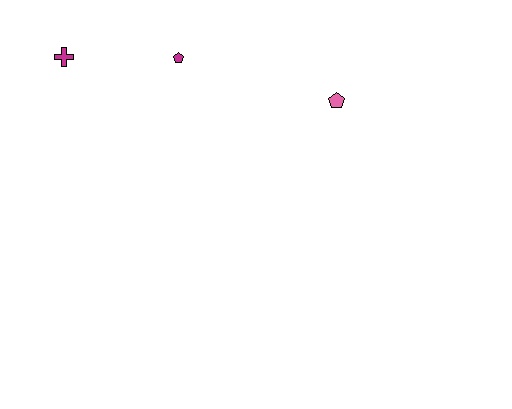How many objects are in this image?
There are 3 objects.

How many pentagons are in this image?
There are 2 pentagons.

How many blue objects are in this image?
There are no blue objects.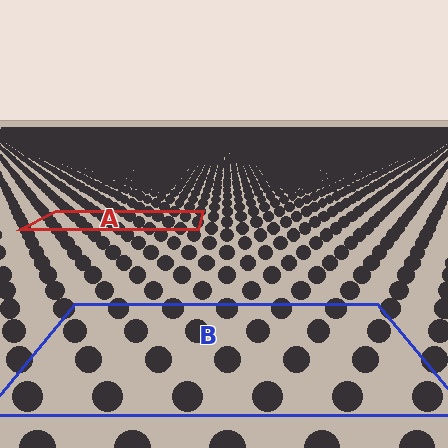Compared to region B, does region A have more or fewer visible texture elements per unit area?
Region A has more texture elements per unit area — they are packed more densely because it is farther away.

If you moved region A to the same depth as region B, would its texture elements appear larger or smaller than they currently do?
They would appear larger. At a closer depth, the same texture elements are projected at a bigger on-screen size.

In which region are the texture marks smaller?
The texture marks are smaller in region A, because it is farther away.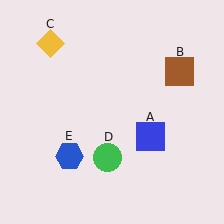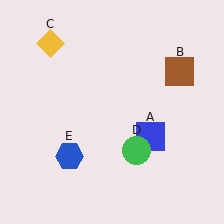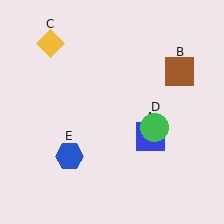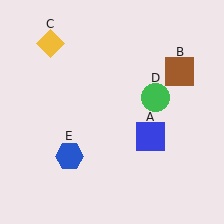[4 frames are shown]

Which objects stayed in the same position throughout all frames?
Blue square (object A) and brown square (object B) and yellow diamond (object C) and blue hexagon (object E) remained stationary.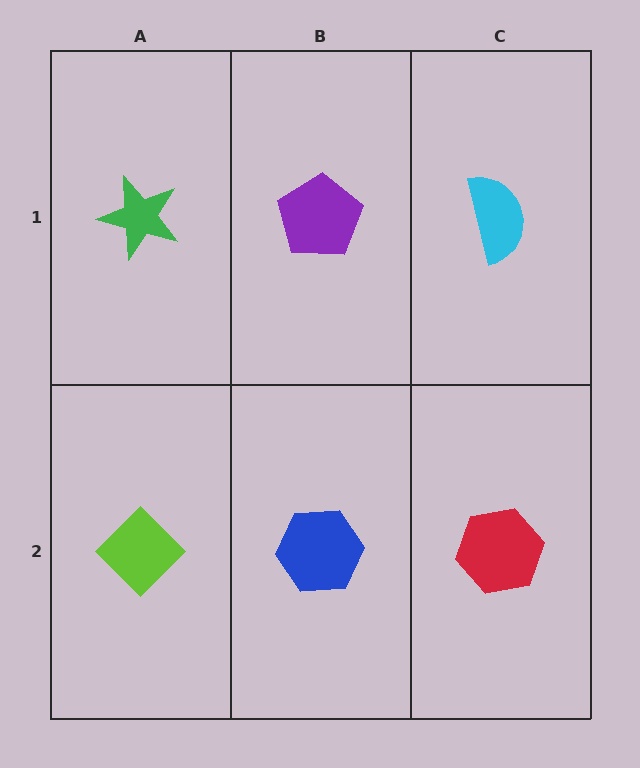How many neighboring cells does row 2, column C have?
2.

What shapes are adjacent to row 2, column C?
A cyan semicircle (row 1, column C), a blue hexagon (row 2, column B).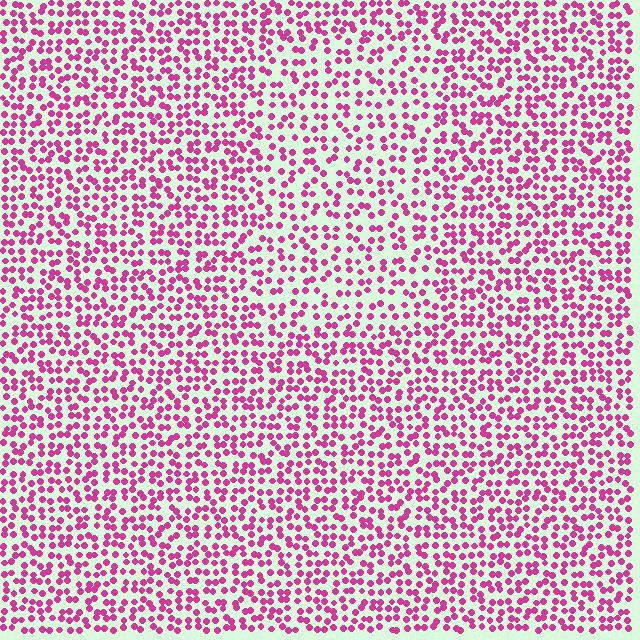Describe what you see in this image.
The image contains small magenta elements arranged at two different densities. A rectangle-shaped region is visible where the elements are less densely packed than the surrounding area.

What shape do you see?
I see a rectangle.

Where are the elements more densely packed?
The elements are more densely packed outside the rectangle boundary.